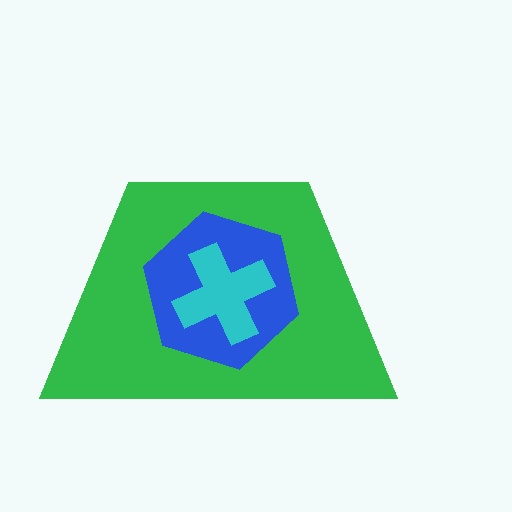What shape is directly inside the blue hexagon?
The cyan cross.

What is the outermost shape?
The green trapezoid.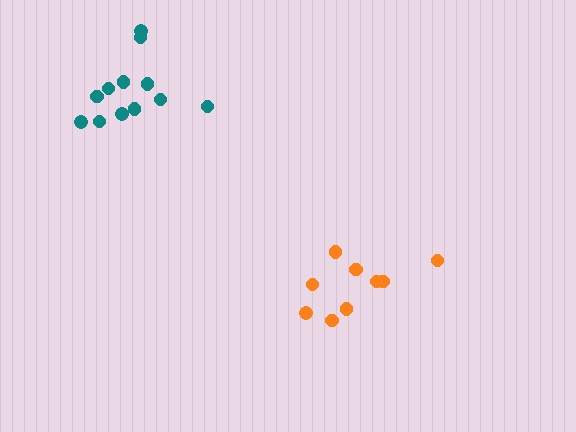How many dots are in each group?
Group 1: 9 dots, Group 2: 12 dots (21 total).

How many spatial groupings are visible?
There are 2 spatial groupings.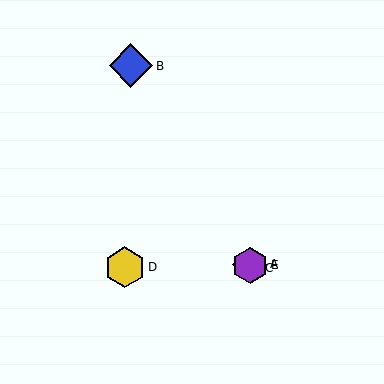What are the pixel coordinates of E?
Object E is at (250, 265).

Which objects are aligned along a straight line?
Objects A, B, C, E are aligned along a straight line.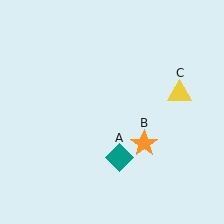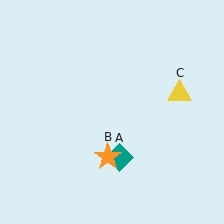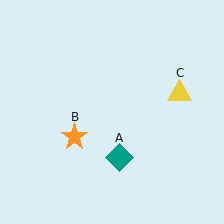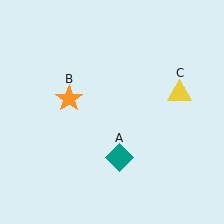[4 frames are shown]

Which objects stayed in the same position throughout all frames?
Teal diamond (object A) and yellow triangle (object C) remained stationary.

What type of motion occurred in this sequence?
The orange star (object B) rotated clockwise around the center of the scene.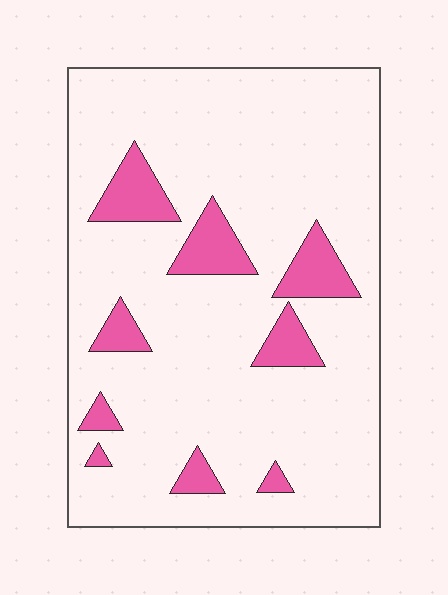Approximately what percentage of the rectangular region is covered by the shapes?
Approximately 15%.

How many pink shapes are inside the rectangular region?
9.